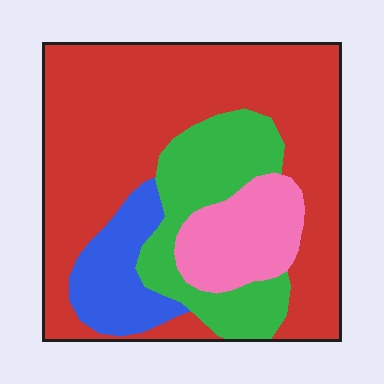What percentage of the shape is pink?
Pink covers 12% of the shape.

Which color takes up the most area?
Red, at roughly 60%.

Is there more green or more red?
Red.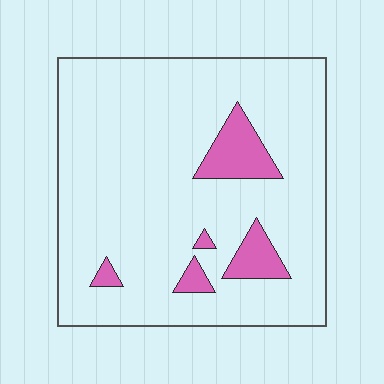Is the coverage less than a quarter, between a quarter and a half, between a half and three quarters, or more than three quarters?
Less than a quarter.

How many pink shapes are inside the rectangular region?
5.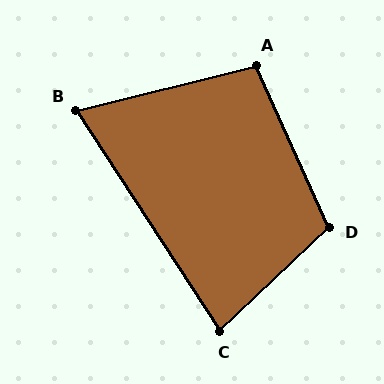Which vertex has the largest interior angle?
D, at approximately 109 degrees.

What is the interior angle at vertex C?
Approximately 80 degrees (acute).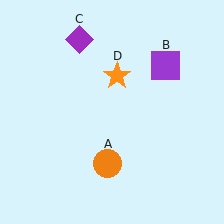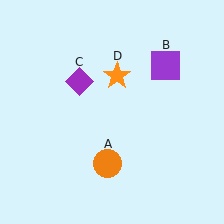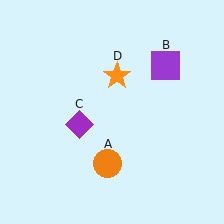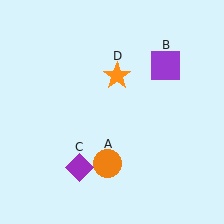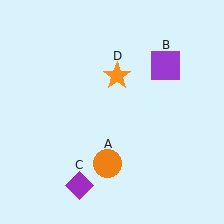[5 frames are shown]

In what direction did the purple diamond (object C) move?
The purple diamond (object C) moved down.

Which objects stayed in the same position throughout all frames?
Orange circle (object A) and purple square (object B) and orange star (object D) remained stationary.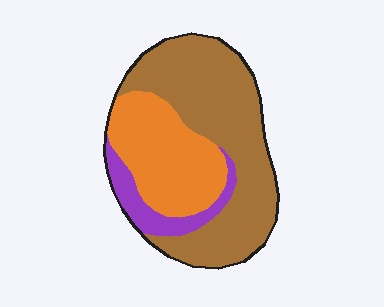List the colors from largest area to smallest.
From largest to smallest: brown, orange, purple.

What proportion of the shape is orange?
Orange covers roughly 30% of the shape.